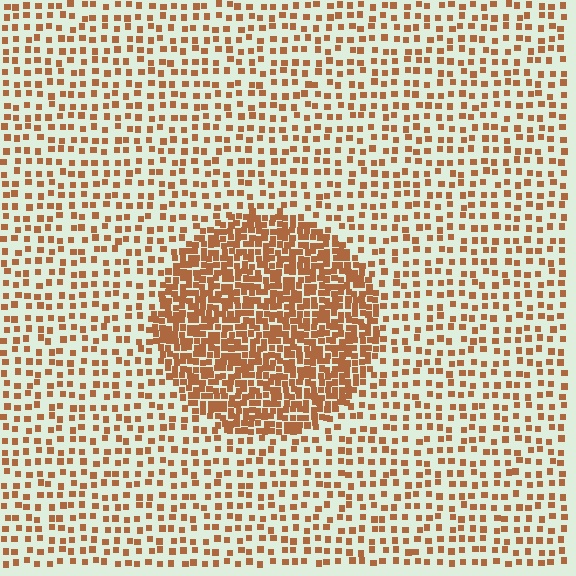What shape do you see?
I see a circle.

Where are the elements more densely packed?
The elements are more densely packed inside the circle boundary.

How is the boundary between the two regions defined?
The boundary is defined by a change in element density (approximately 2.6x ratio). All elements are the same color, size, and shape.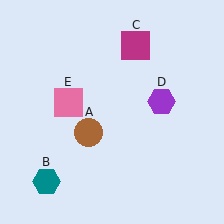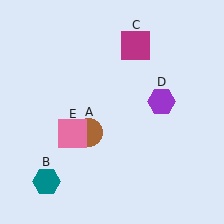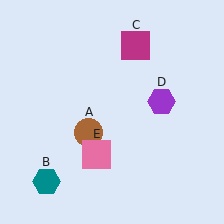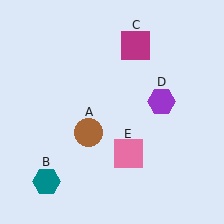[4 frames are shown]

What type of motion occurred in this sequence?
The pink square (object E) rotated counterclockwise around the center of the scene.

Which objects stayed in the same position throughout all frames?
Brown circle (object A) and teal hexagon (object B) and magenta square (object C) and purple hexagon (object D) remained stationary.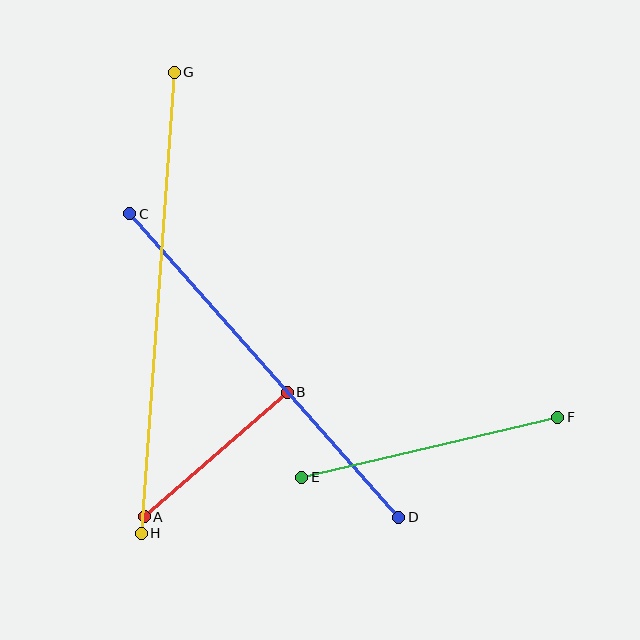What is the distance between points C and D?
The distance is approximately 406 pixels.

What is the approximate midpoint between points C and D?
The midpoint is at approximately (264, 366) pixels.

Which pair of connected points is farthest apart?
Points G and H are farthest apart.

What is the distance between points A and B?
The distance is approximately 190 pixels.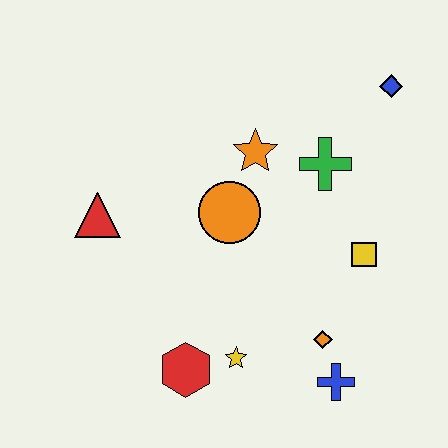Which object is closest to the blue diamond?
The green cross is closest to the blue diamond.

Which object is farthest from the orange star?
The blue cross is farthest from the orange star.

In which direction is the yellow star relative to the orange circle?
The yellow star is below the orange circle.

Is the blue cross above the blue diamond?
No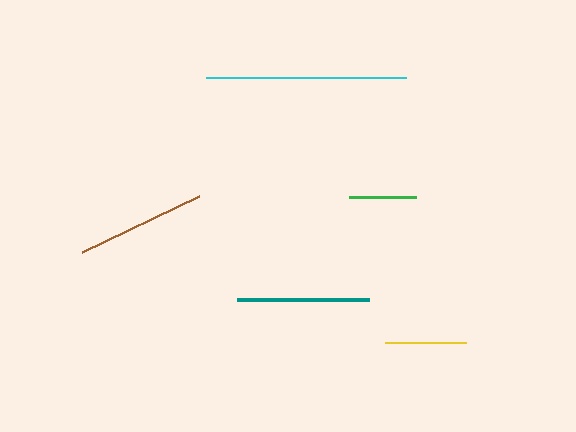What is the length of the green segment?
The green segment is approximately 67 pixels long.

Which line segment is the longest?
The cyan line is the longest at approximately 200 pixels.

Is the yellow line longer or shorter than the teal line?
The teal line is longer than the yellow line.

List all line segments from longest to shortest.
From longest to shortest: cyan, teal, brown, yellow, green.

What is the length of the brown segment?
The brown segment is approximately 130 pixels long.